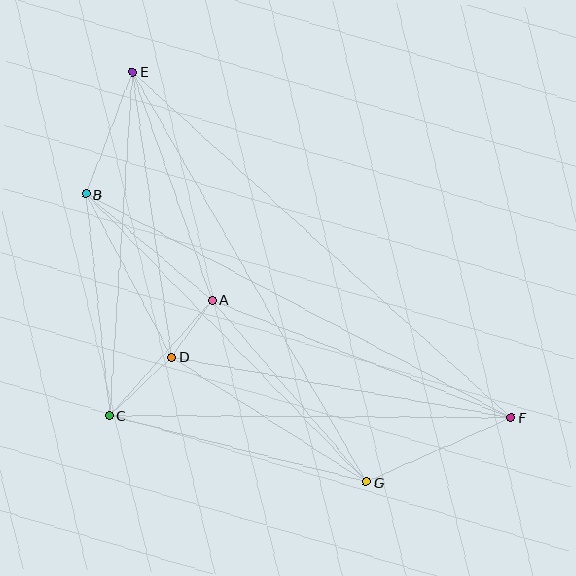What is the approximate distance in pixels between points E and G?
The distance between E and G is approximately 472 pixels.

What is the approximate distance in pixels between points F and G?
The distance between F and G is approximately 159 pixels.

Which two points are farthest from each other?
Points E and F are farthest from each other.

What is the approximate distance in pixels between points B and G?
The distance between B and G is approximately 402 pixels.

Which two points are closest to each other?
Points A and D are closest to each other.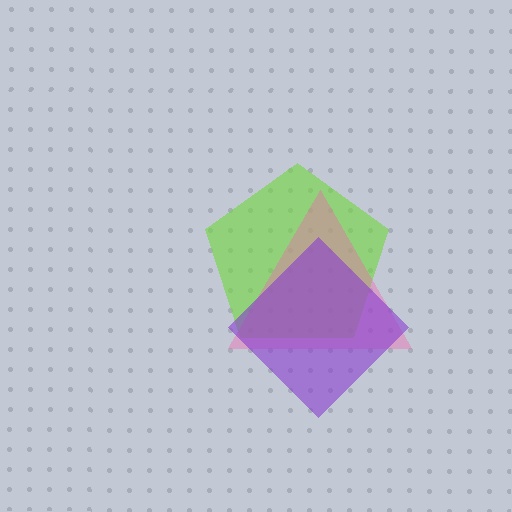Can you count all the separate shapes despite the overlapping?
Yes, there are 3 separate shapes.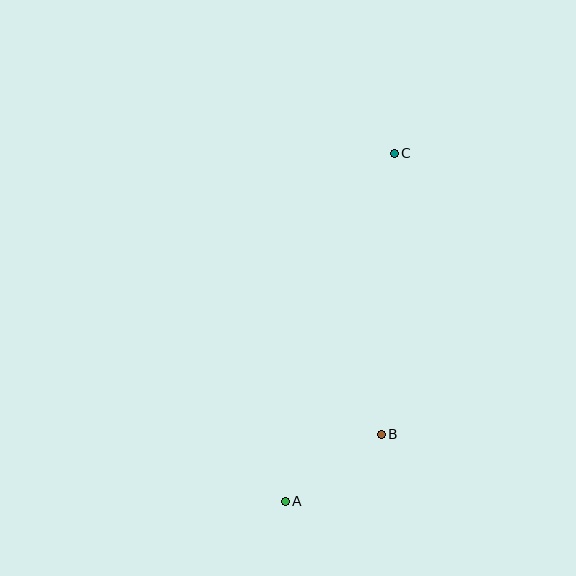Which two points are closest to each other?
Points A and B are closest to each other.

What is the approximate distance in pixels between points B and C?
The distance between B and C is approximately 281 pixels.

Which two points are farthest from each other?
Points A and C are farthest from each other.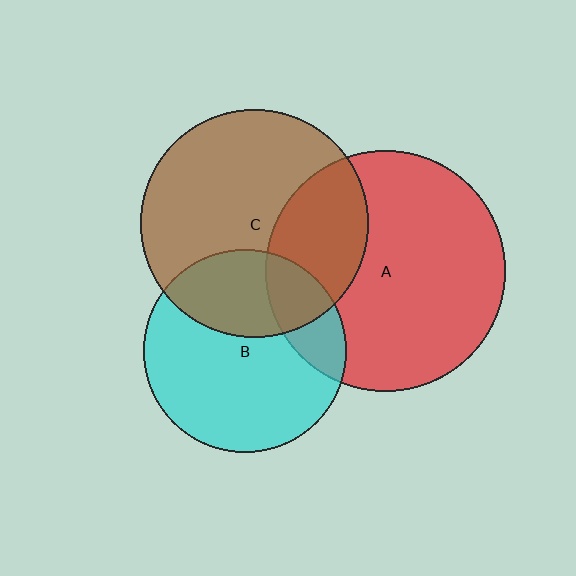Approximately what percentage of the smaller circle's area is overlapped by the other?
Approximately 30%.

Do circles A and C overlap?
Yes.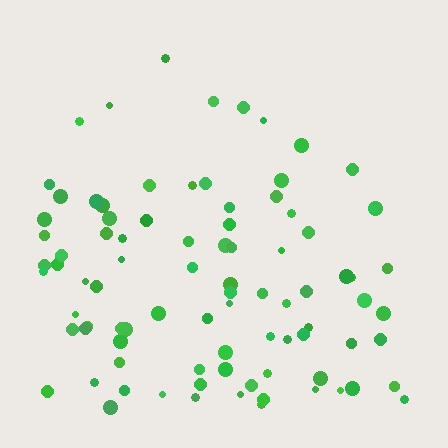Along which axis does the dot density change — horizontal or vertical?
Vertical.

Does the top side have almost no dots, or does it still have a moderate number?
Still a moderate number, just noticeably fewer than the bottom.